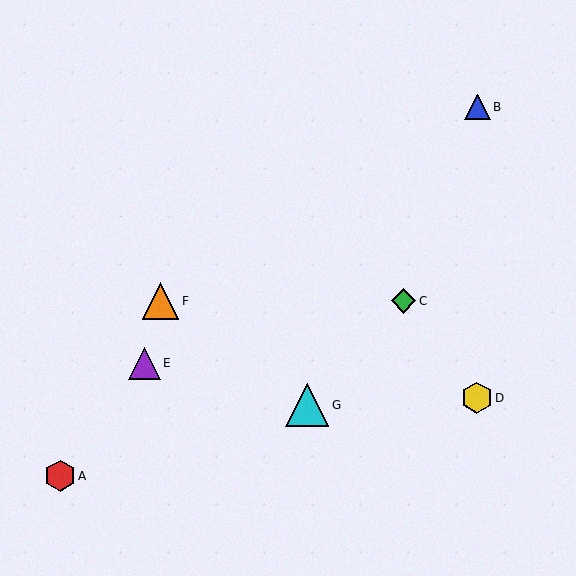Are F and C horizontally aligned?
Yes, both are at y≈301.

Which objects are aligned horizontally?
Objects C, F are aligned horizontally.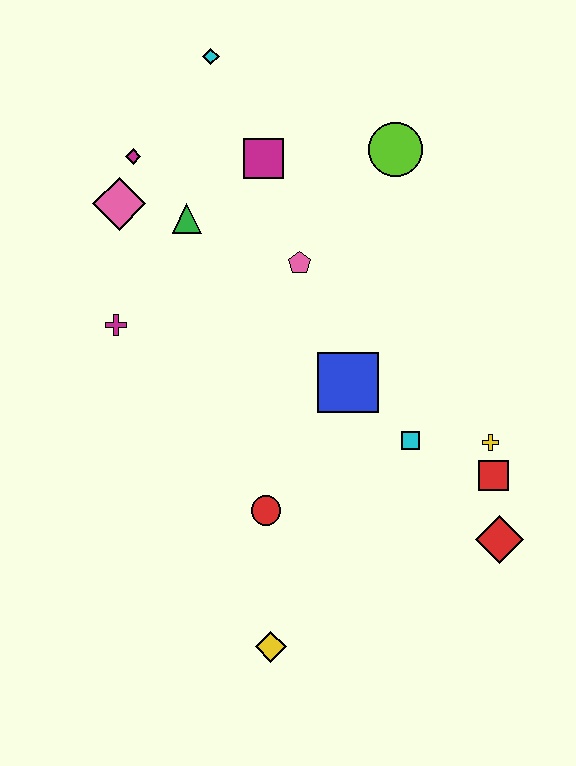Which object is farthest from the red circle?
The cyan diamond is farthest from the red circle.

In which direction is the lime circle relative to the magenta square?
The lime circle is to the right of the magenta square.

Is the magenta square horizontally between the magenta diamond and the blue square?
Yes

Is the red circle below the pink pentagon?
Yes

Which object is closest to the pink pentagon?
The magenta square is closest to the pink pentagon.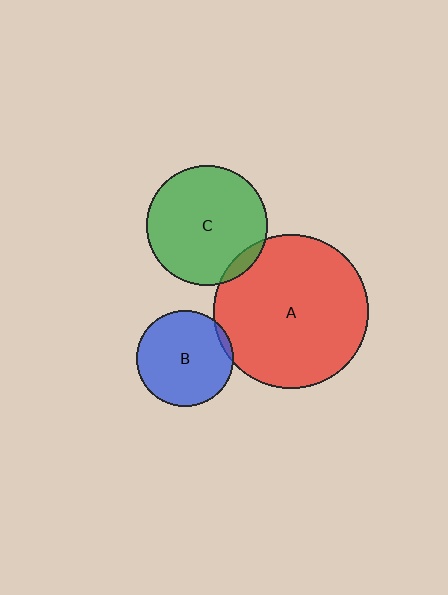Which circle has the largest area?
Circle A (red).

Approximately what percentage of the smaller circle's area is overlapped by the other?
Approximately 5%.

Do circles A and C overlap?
Yes.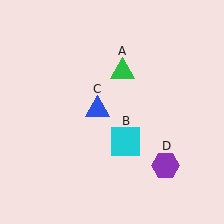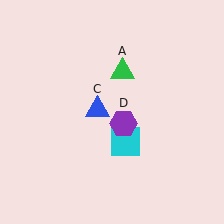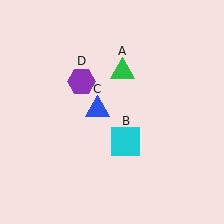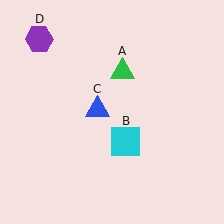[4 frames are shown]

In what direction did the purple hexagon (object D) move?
The purple hexagon (object D) moved up and to the left.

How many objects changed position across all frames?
1 object changed position: purple hexagon (object D).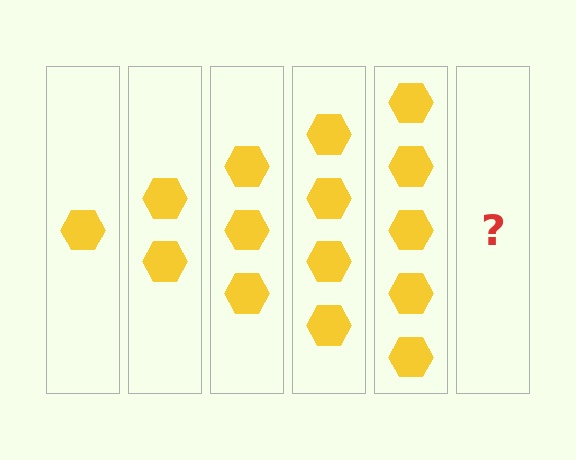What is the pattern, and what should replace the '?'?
The pattern is that each step adds one more hexagon. The '?' should be 6 hexagons.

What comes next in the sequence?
The next element should be 6 hexagons.